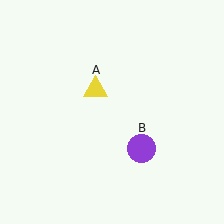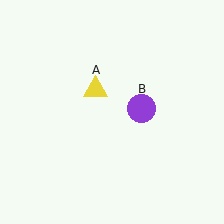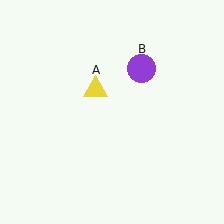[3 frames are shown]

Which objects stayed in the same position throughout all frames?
Yellow triangle (object A) remained stationary.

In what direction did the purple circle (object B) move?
The purple circle (object B) moved up.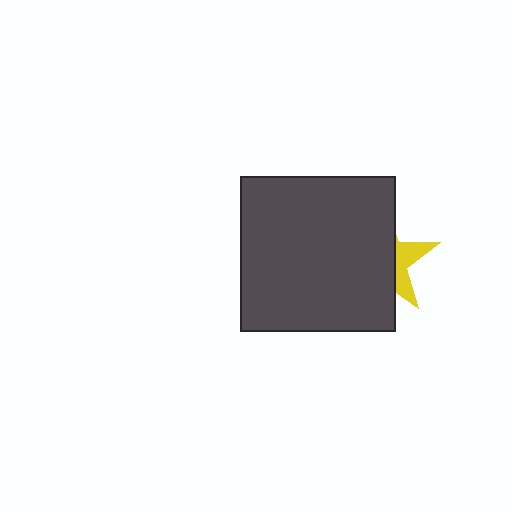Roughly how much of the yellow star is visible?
A small part of it is visible (roughly 31%).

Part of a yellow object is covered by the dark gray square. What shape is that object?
It is a star.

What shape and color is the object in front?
The object in front is a dark gray square.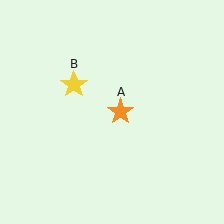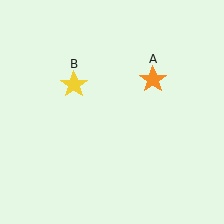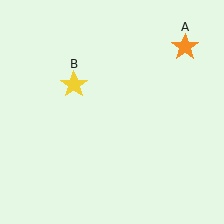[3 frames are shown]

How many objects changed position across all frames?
1 object changed position: orange star (object A).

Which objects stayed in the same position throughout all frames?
Yellow star (object B) remained stationary.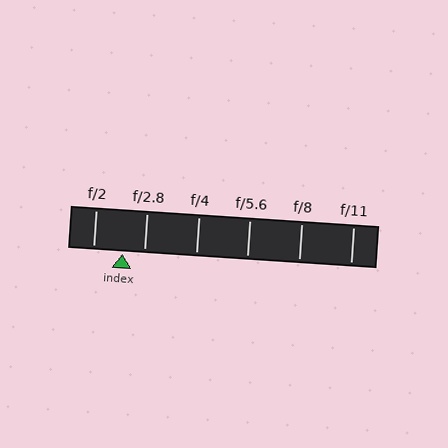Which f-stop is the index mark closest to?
The index mark is closest to f/2.8.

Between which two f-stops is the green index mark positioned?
The index mark is between f/2 and f/2.8.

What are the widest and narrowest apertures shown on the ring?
The widest aperture shown is f/2 and the narrowest is f/11.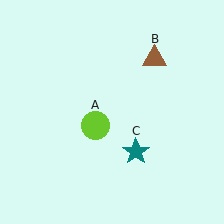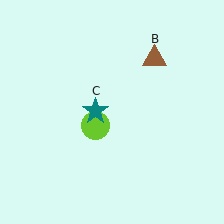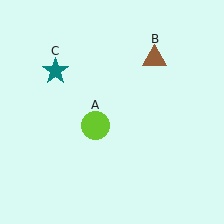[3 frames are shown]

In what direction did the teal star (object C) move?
The teal star (object C) moved up and to the left.